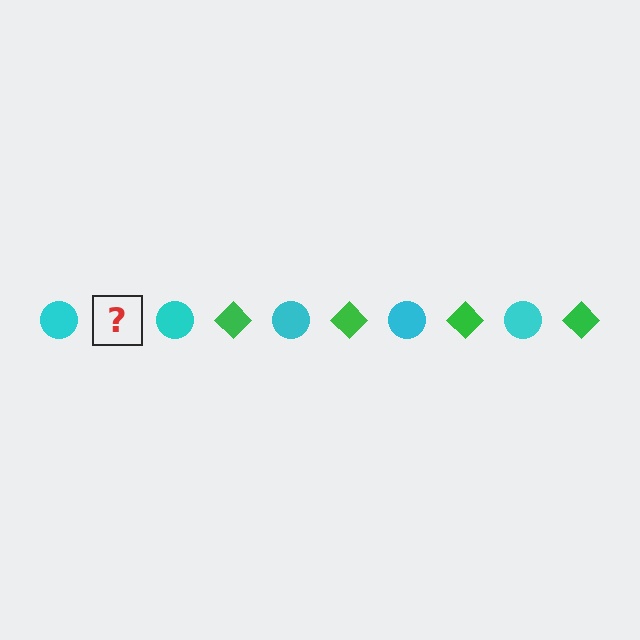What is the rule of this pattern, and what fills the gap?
The rule is that the pattern alternates between cyan circle and green diamond. The gap should be filled with a green diamond.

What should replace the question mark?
The question mark should be replaced with a green diamond.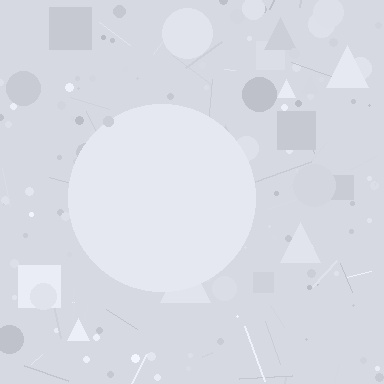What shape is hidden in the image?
A circle is hidden in the image.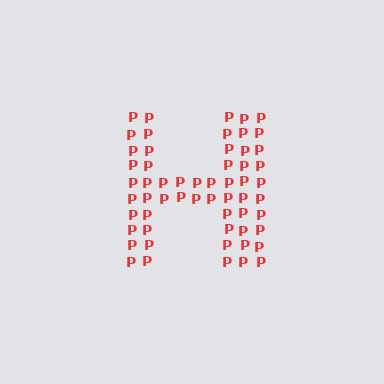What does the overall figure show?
The overall figure shows the letter H.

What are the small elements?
The small elements are letter P's.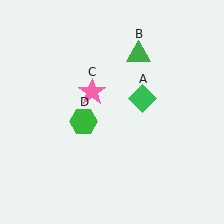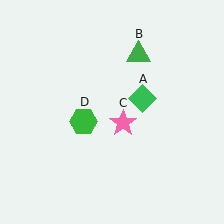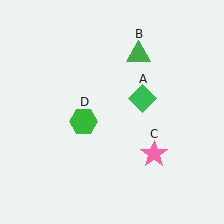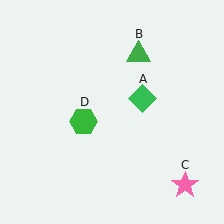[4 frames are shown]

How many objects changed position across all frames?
1 object changed position: pink star (object C).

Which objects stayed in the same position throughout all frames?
Green diamond (object A) and green triangle (object B) and green hexagon (object D) remained stationary.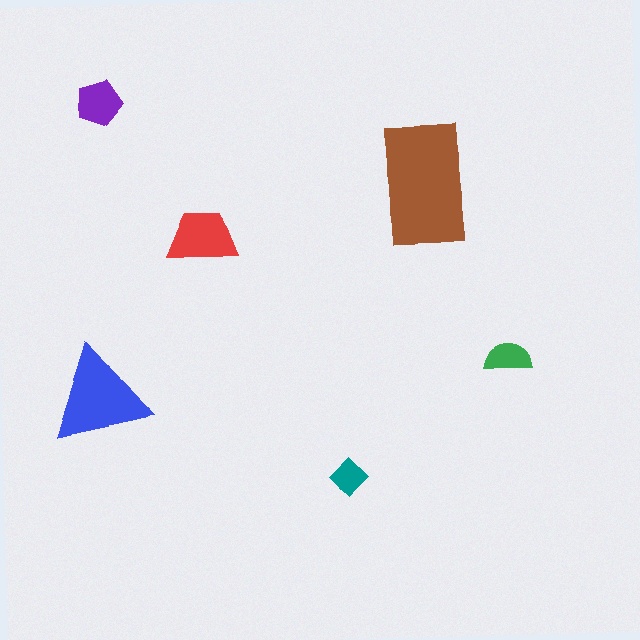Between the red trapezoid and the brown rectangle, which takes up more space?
The brown rectangle.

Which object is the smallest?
The teal diamond.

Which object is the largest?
The brown rectangle.